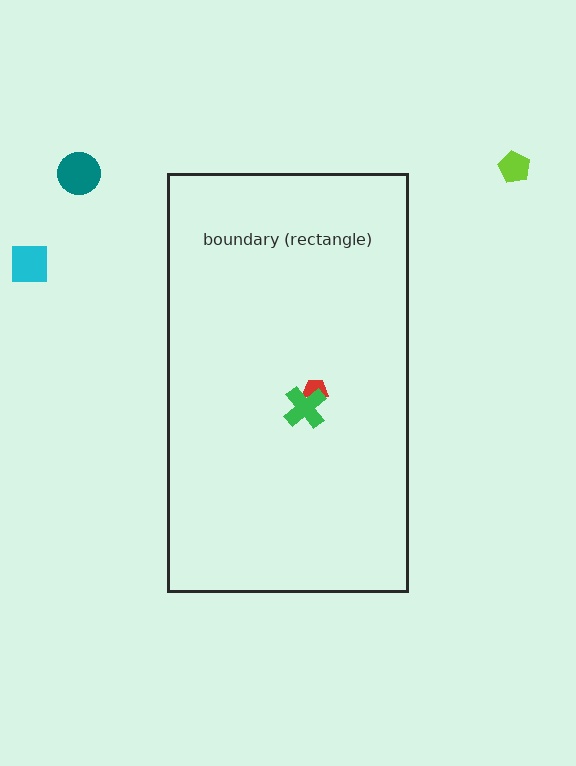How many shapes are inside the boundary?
2 inside, 3 outside.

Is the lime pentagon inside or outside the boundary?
Outside.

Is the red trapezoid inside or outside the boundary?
Inside.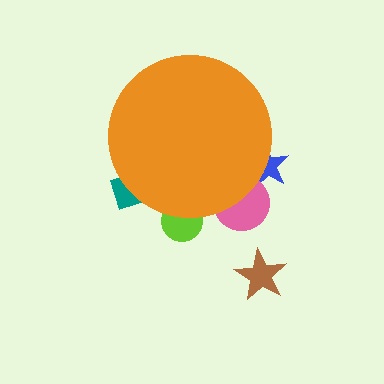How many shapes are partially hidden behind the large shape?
4 shapes are partially hidden.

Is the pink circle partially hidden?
Yes, the pink circle is partially hidden behind the orange circle.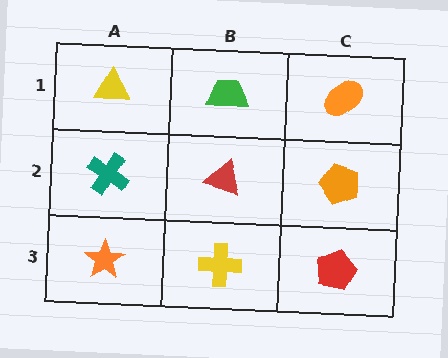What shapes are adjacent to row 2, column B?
A green trapezoid (row 1, column B), a yellow cross (row 3, column B), a teal cross (row 2, column A), an orange pentagon (row 2, column C).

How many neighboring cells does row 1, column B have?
3.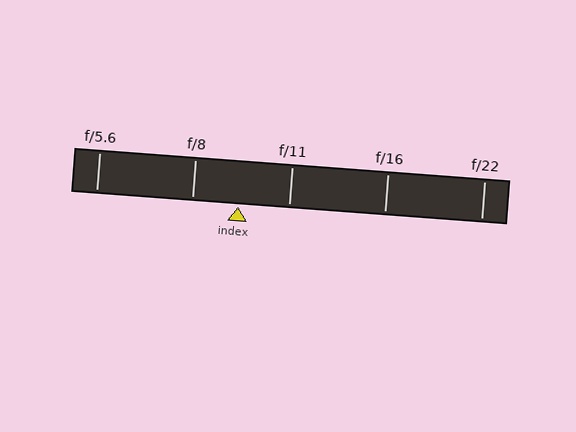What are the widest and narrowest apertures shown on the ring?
The widest aperture shown is f/5.6 and the narrowest is f/22.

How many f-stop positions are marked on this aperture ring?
There are 5 f-stop positions marked.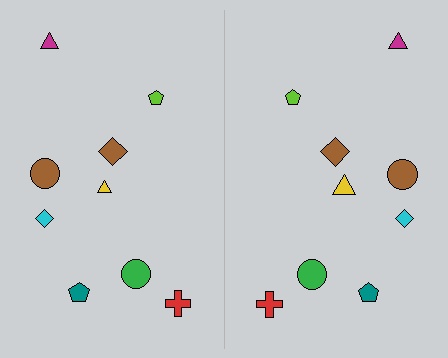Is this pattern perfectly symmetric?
No, the pattern is not perfectly symmetric. The yellow triangle on the right side has a different size than its mirror counterpart.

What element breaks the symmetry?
The yellow triangle on the right side has a different size than its mirror counterpart.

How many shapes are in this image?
There are 18 shapes in this image.